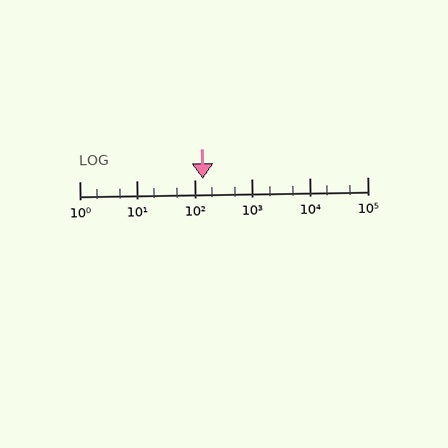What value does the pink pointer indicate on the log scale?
The pointer indicates approximately 140.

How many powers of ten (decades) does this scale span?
The scale spans 5 decades, from 1 to 100000.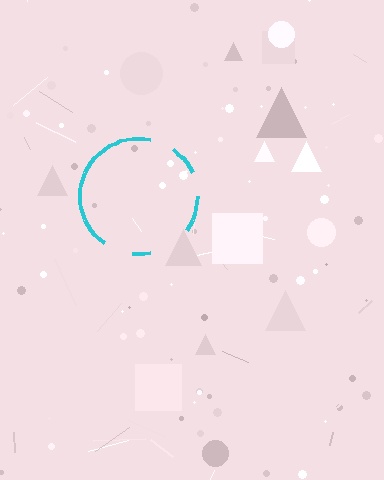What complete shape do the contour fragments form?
The contour fragments form a circle.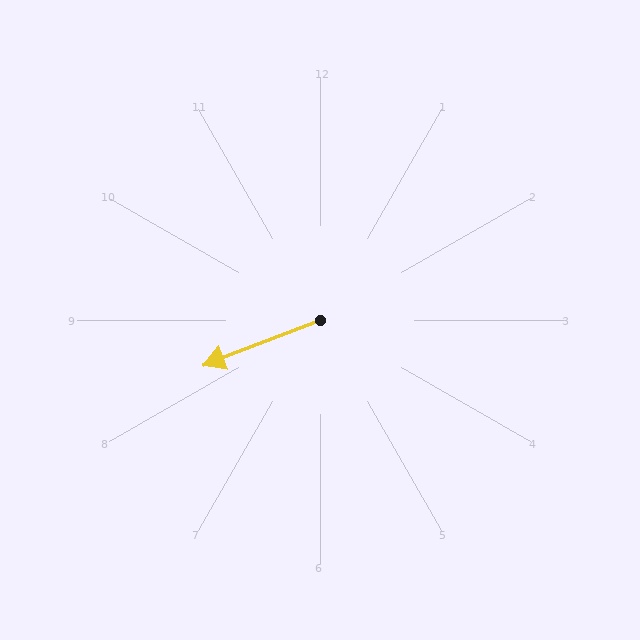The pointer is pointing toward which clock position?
Roughly 8 o'clock.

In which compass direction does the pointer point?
West.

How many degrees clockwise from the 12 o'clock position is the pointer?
Approximately 249 degrees.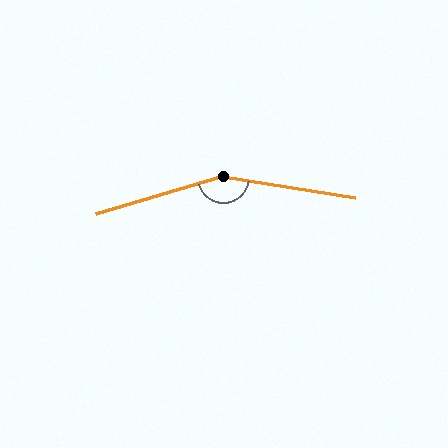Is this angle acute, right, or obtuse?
It is obtuse.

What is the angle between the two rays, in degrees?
Approximately 155 degrees.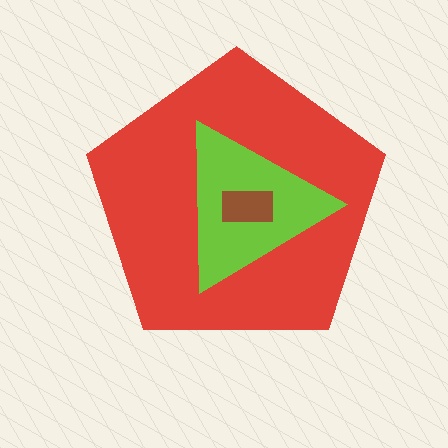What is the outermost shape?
The red pentagon.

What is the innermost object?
The brown rectangle.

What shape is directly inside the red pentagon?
The lime triangle.